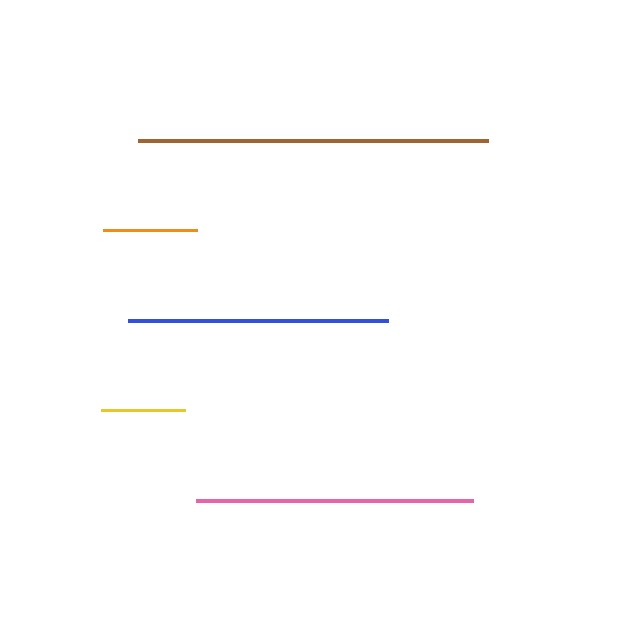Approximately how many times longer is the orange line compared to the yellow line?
The orange line is approximately 1.1 times the length of the yellow line.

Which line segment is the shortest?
The yellow line is the shortest at approximately 84 pixels.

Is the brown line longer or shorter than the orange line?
The brown line is longer than the orange line.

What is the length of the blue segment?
The blue segment is approximately 260 pixels long.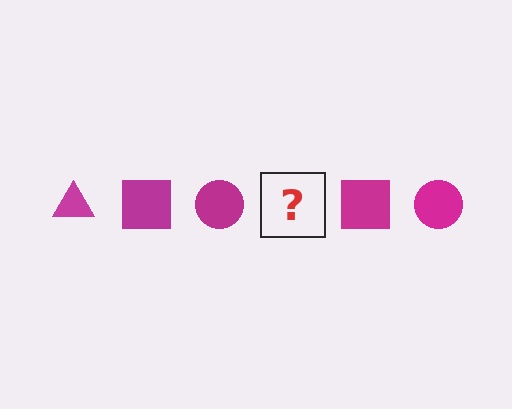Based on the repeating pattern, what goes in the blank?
The blank should be a magenta triangle.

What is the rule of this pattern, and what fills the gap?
The rule is that the pattern cycles through triangle, square, circle shapes in magenta. The gap should be filled with a magenta triangle.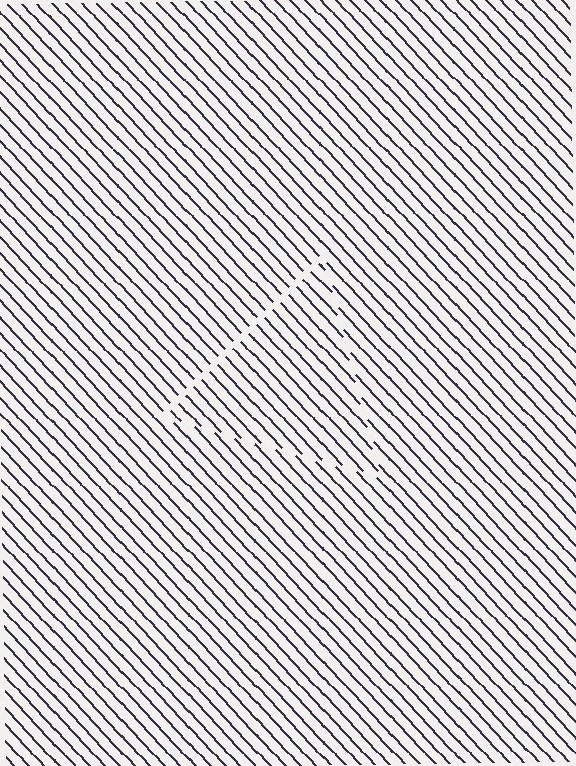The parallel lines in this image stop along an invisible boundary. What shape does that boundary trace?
An illusory triangle. The interior of the shape contains the same grating, shifted by half a period — the contour is defined by the phase discontinuity where line-ends from the inner and outer gratings abut.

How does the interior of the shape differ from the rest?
The interior of the shape contains the same grating, shifted by half a period — the contour is defined by the phase discontinuity where line-ends from the inner and outer gratings abut.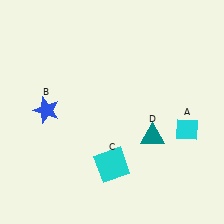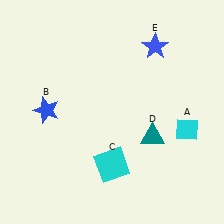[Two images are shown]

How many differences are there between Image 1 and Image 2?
There is 1 difference between the two images.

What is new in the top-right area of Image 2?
A blue star (E) was added in the top-right area of Image 2.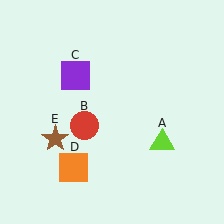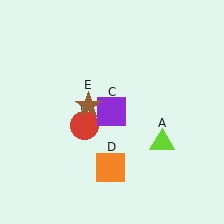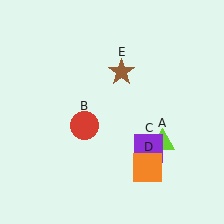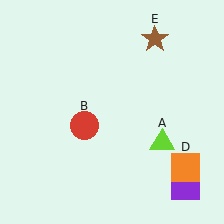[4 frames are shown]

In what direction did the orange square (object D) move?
The orange square (object D) moved right.